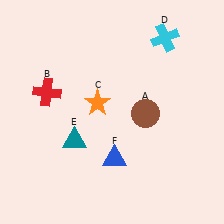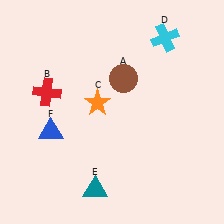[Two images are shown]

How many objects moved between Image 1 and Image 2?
3 objects moved between the two images.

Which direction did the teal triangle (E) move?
The teal triangle (E) moved down.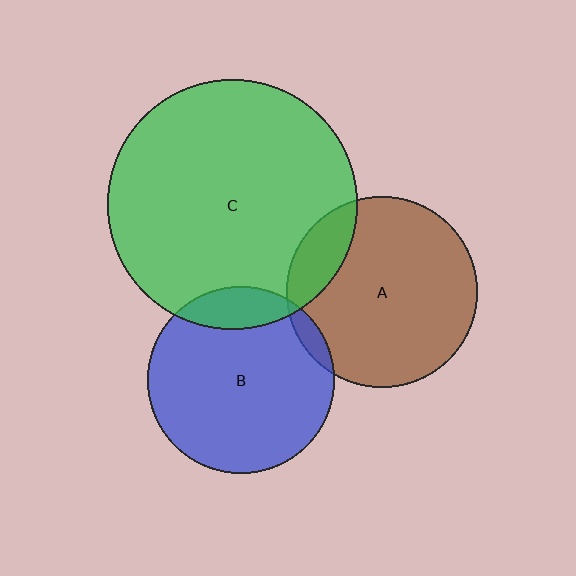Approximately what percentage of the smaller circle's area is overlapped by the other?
Approximately 15%.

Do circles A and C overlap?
Yes.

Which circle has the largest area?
Circle C (green).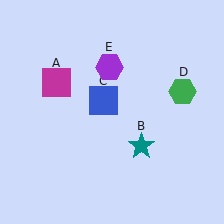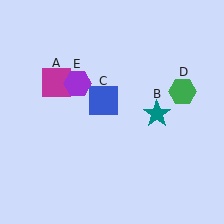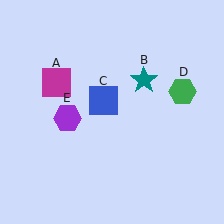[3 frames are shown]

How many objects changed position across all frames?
2 objects changed position: teal star (object B), purple hexagon (object E).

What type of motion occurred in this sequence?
The teal star (object B), purple hexagon (object E) rotated counterclockwise around the center of the scene.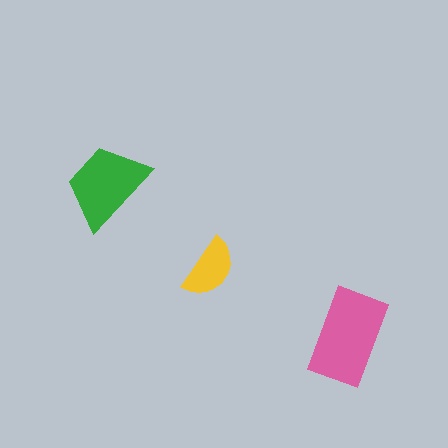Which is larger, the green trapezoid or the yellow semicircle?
The green trapezoid.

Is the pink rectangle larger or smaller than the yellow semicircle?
Larger.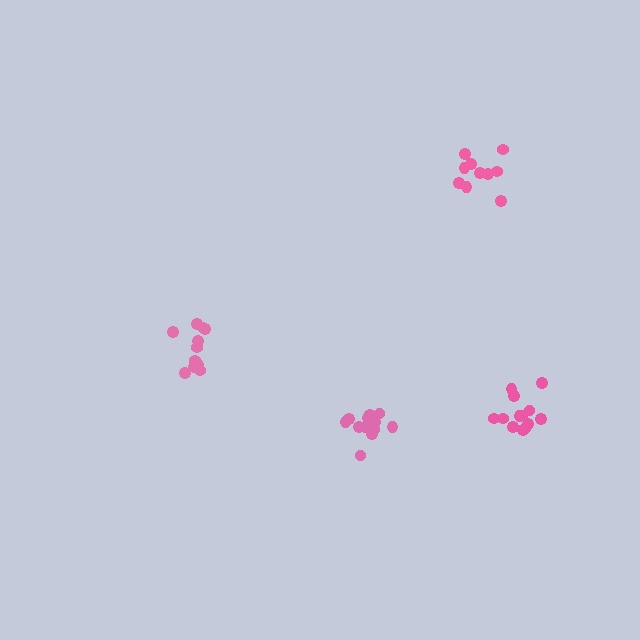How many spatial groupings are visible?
There are 4 spatial groupings.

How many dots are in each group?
Group 1: 13 dots, Group 2: 11 dots, Group 3: 10 dots, Group 4: 14 dots (48 total).